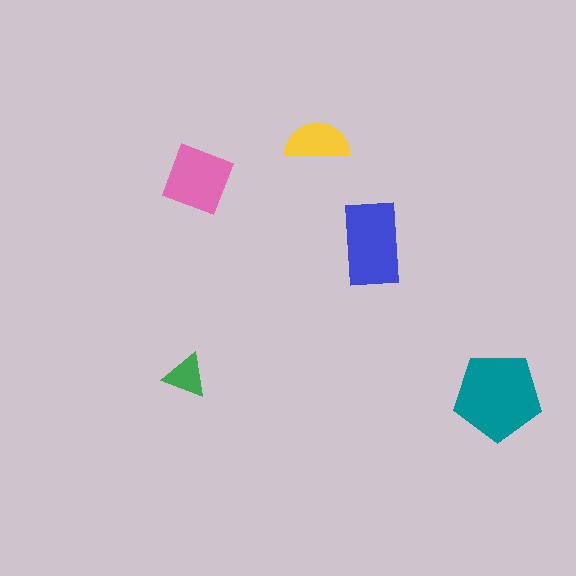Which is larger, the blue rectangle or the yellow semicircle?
The blue rectangle.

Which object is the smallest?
The green triangle.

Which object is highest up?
The yellow semicircle is topmost.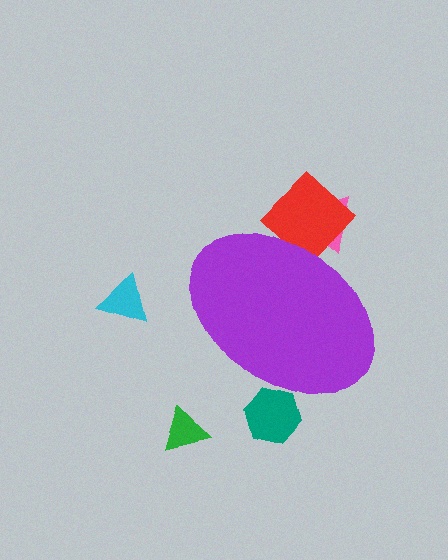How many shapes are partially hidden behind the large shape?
3 shapes are partially hidden.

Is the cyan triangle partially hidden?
No, the cyan triangle is fully visible.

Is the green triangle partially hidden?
No, the green triangle is fully visible.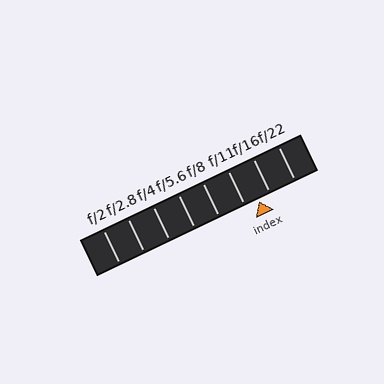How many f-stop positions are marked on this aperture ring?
There are 8 f-stop positions marked.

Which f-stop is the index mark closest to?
The index mark is closest to f/16.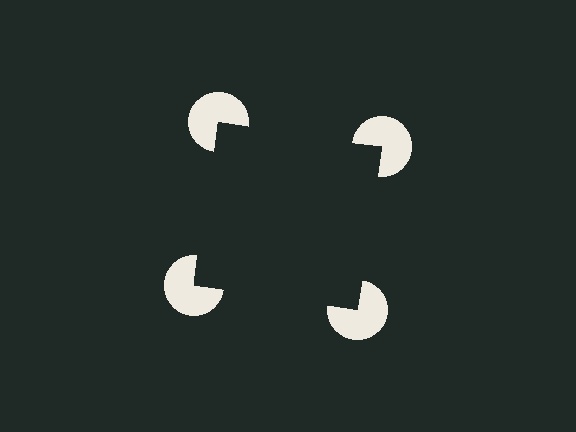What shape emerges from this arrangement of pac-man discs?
An illusory square — its edges are inferred from the aligned wedge cuts in the pac-man discs, not physically drawn.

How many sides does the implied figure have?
4 sides.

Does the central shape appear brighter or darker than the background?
It typically appears slightly darker than the background, even though no actual brightness change is drawn.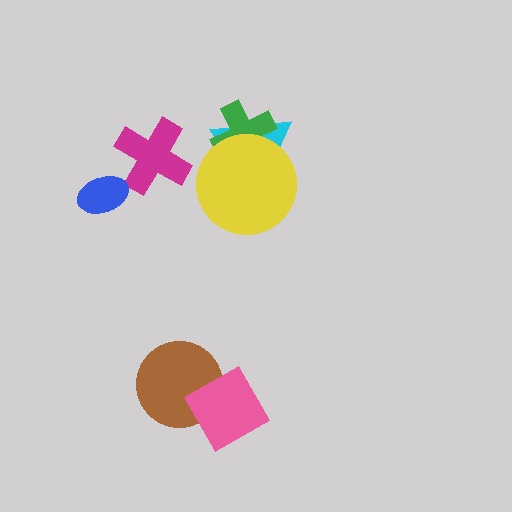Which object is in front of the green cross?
The yellow circle is in front of the green cross.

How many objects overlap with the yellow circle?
2 objects overlap with the yellow circle.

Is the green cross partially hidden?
Yes, it is partially covered by another shape.